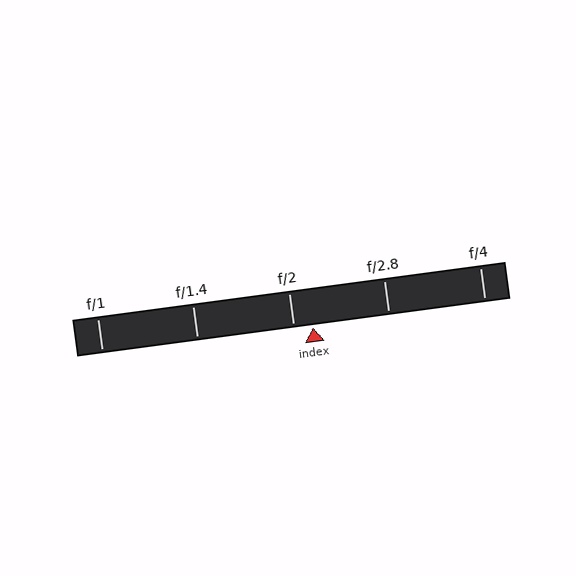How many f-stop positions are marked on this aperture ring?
There are 5 f-stop positions marked.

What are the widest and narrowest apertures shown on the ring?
The widest aperture shown is f/1 and the narrowest is f/4.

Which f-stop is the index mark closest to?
The index mark is closest to f/2.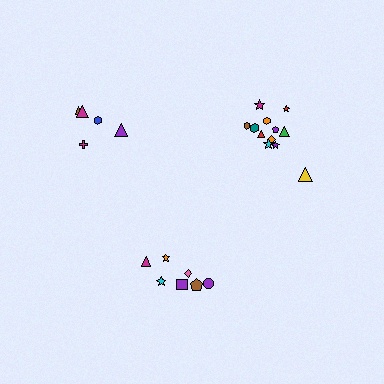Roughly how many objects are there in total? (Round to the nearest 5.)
Roughly 25 objects in total.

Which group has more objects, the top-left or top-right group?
The top-right group.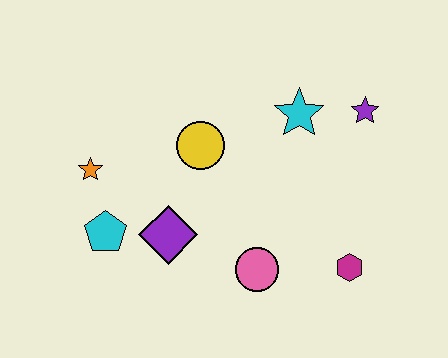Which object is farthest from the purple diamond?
The purple star is farthest from the purple diamond.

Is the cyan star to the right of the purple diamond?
Yes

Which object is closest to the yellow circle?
The purple diamond is closest to the yellow circle.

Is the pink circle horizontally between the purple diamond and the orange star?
No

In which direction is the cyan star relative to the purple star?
The cyan star is to the left of the purple star.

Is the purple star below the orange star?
No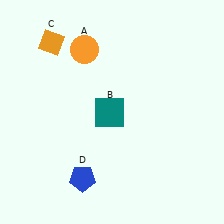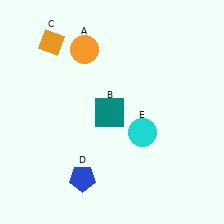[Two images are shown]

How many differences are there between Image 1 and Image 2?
There is 1 difference between the two images.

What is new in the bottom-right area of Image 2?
A cyan circle (E) was added in the bottom-right area of Image 2.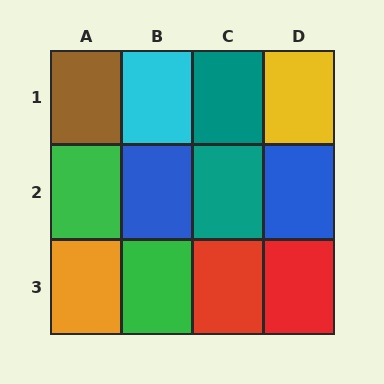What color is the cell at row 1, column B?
Cyan.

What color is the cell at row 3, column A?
Orange.